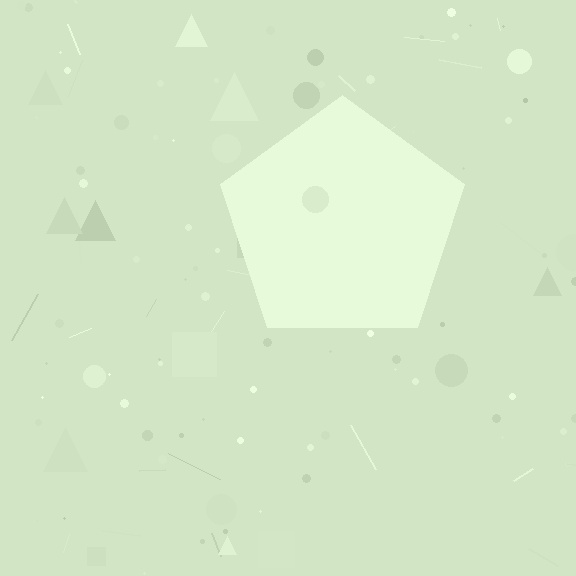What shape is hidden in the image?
A pentagon is hidden in the image.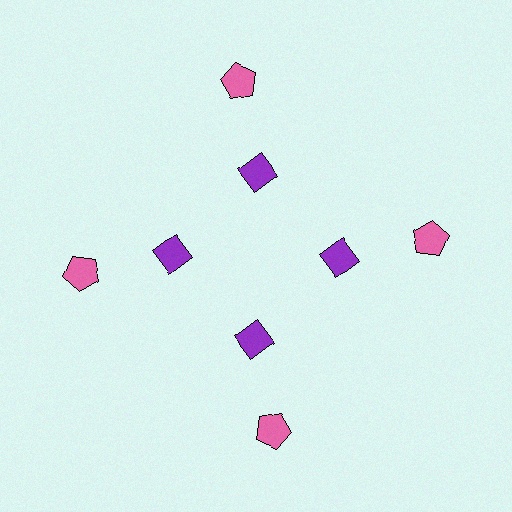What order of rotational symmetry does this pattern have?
This pattern has 4-fold rotational symmetry.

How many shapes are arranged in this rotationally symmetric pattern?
There are 8 shapes, arranged in 4 groups of 2.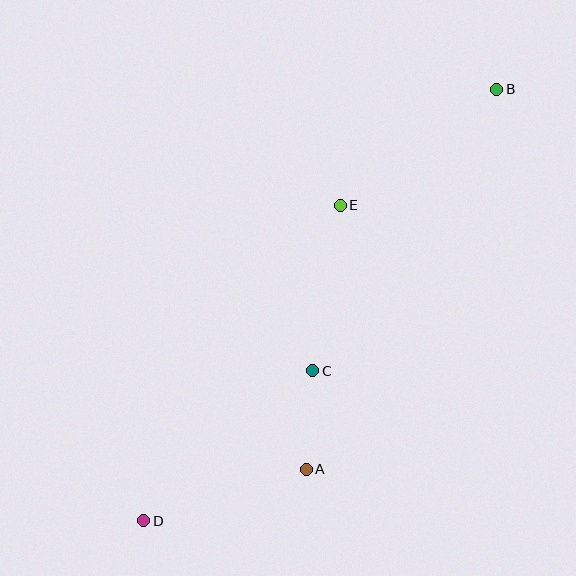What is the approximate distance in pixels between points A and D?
The distance between A and D is approximately 171 pixels.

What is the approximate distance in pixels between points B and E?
The distance between B and E is approximately 194 pixels.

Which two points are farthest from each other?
Points B and D are farthest from each other.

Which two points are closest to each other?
Points A and C are closest to each other.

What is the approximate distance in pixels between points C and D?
The distance between C and D is approximately 226 pixels.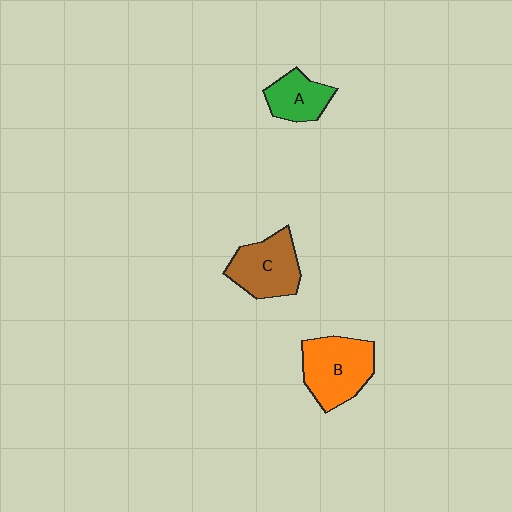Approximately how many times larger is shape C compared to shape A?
Approximately 1.5 times.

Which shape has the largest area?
Shape B (orange).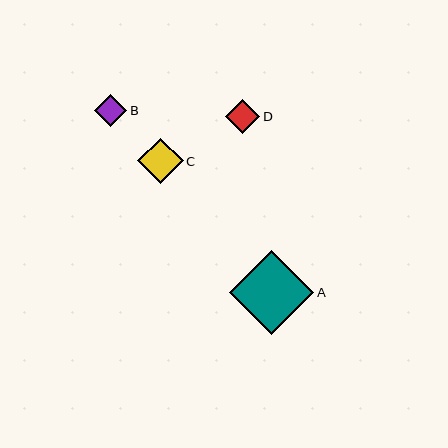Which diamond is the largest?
Diamond A is the largest with a size of approximately 85 pixels.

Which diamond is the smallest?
Diamond B is the smallest with a size of approximately 32 pixels.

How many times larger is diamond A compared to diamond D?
Diamond A is approximately 2.5 times the size of diamond D.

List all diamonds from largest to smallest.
From largest to smallest: A, C, D, B.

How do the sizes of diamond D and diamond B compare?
Diamond D and diamond B are approximately the same size.